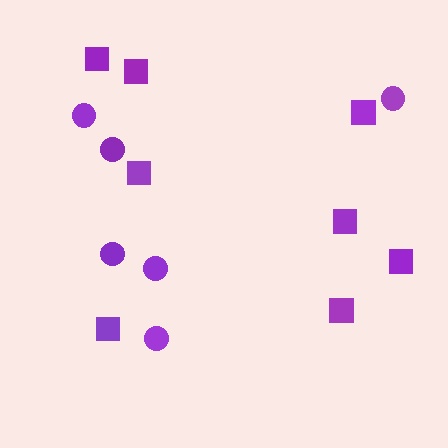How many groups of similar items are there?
There are 2 groups: one group of squares (8) and one group of circles (6).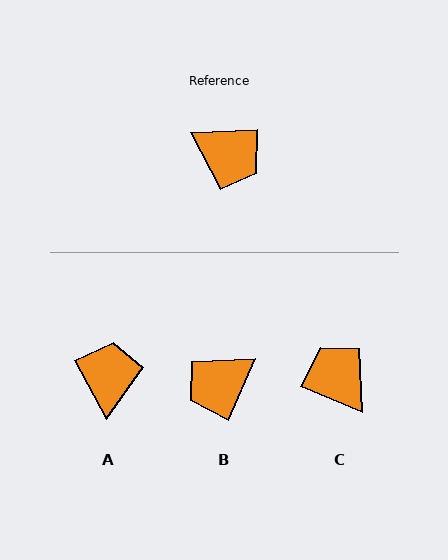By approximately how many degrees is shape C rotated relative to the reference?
Approximately 155 degrees counter-clockwise.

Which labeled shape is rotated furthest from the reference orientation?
C, about 155 degrees away.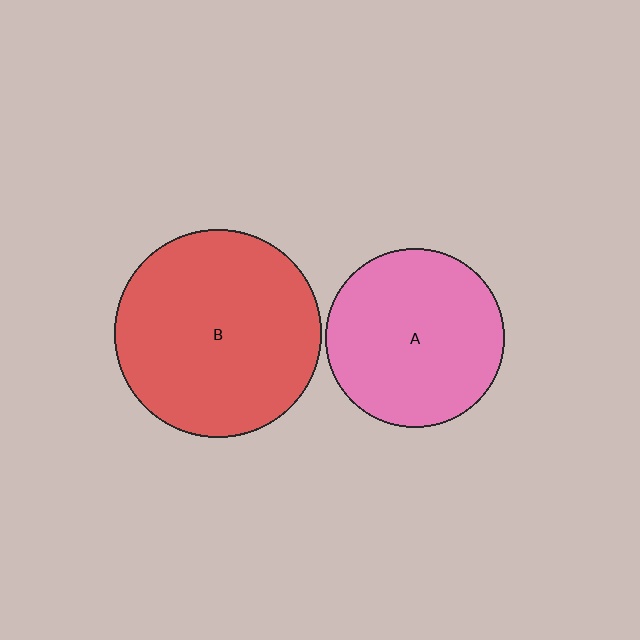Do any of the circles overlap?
No, none of the circles overlap.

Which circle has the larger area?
Circle B (red).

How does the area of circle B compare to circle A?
Approximately 1.3 times.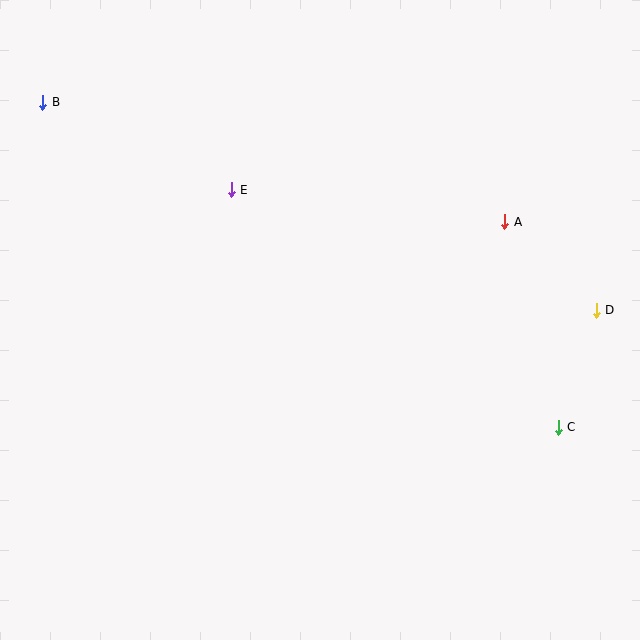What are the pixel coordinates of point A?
Point A is at (505, 222).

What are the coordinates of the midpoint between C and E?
The midpoint between C and E is at (395, 309).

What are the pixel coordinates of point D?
Point D is at (596, 310).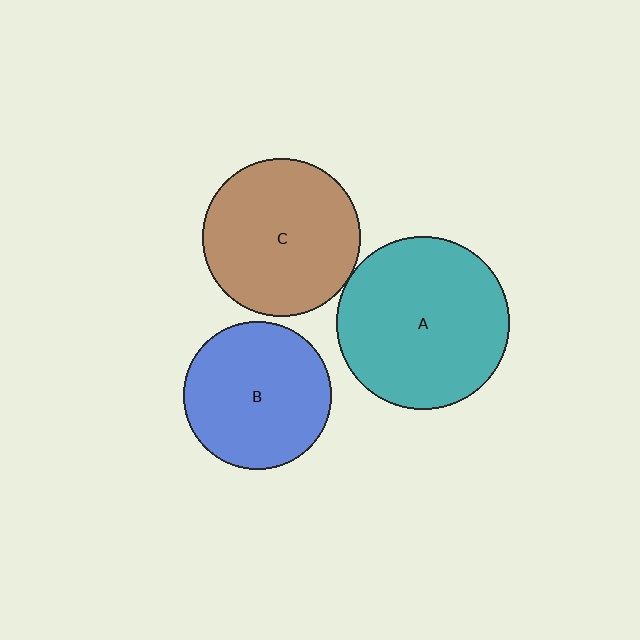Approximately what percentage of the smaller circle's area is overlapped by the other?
Approximately 5%.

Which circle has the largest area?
Circle A (teal).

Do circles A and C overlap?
Yes.